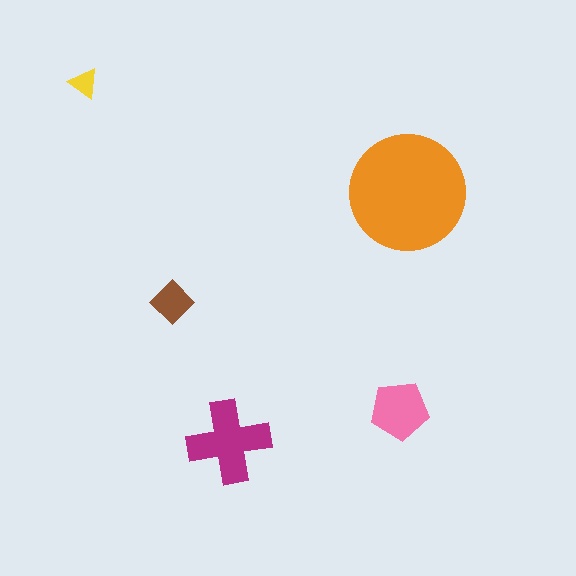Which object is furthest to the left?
The yellow triangle is leftmost.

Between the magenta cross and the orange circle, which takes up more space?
The orange circle.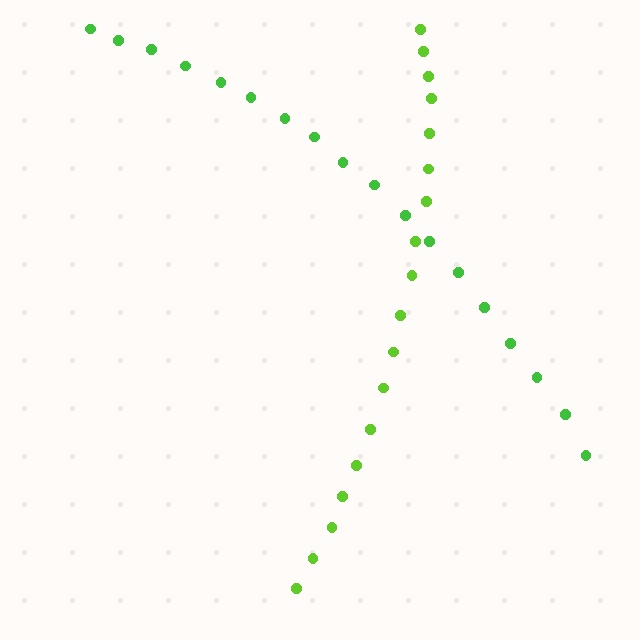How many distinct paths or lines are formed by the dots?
There are 2 distinct paths.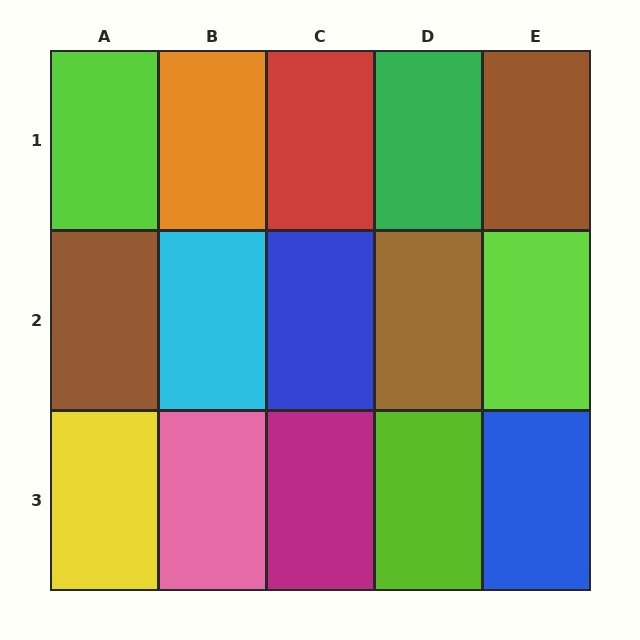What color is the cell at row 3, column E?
Blue.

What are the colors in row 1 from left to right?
Lime, orange, red, green, brown.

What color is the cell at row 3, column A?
Yellow.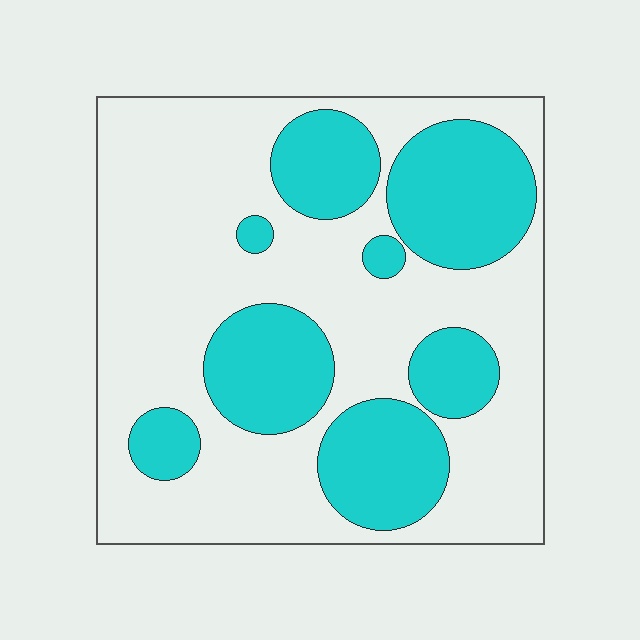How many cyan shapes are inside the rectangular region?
8.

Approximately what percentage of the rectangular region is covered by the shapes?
Approximately 35%.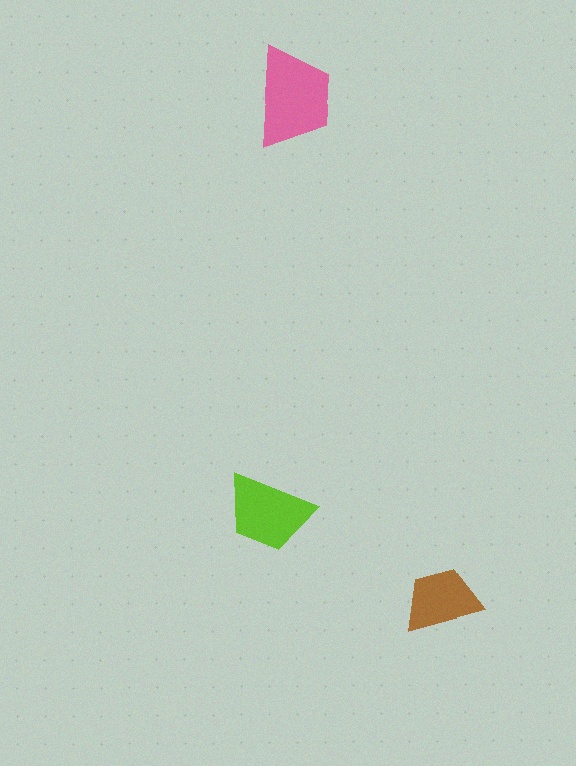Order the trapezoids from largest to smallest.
the pink one, the lime one, the brown one.